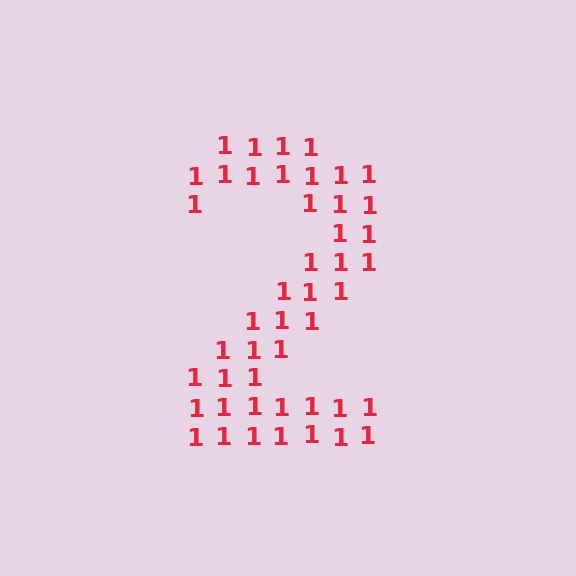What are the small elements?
The small elements are digit 1's.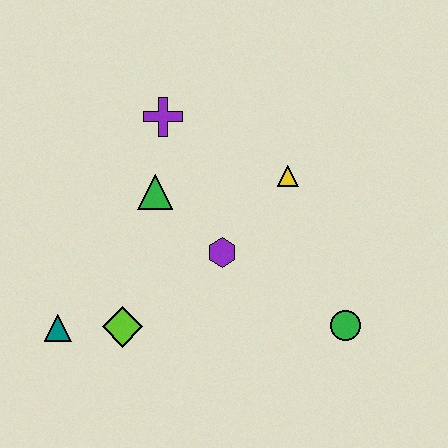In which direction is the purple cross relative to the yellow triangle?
The purple cross is to the left of the yellow triangle.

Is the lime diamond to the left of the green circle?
Yes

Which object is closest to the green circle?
The purple hexagon is closest to the green circle.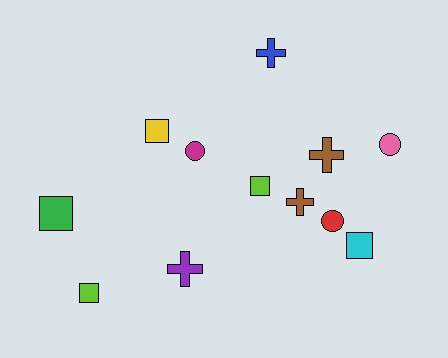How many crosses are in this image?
There are 4 crosses.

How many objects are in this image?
There are 12 objects.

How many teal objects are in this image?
There are no teal objects.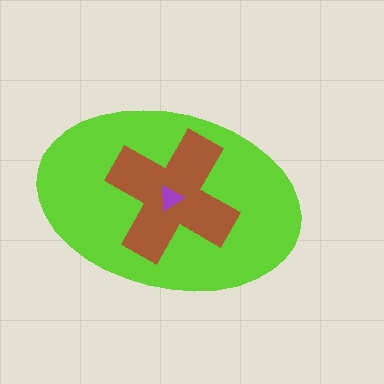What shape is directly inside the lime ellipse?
The brown cross.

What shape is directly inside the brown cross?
The purple triangle.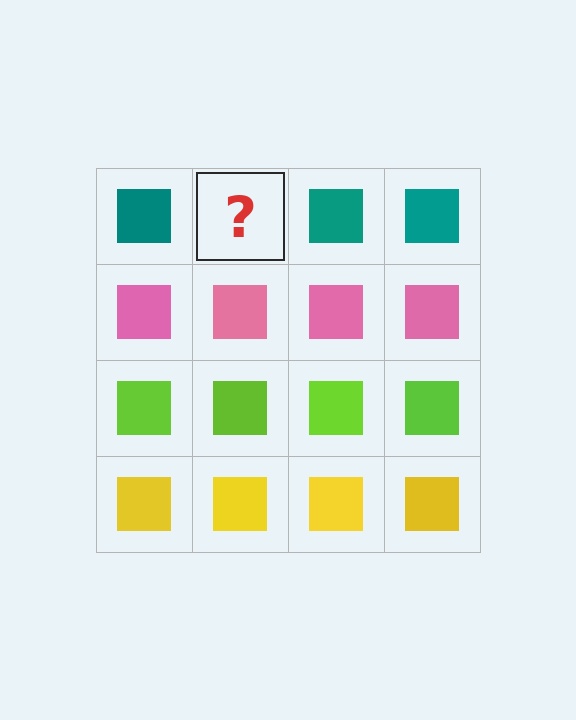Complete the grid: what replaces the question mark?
The question mark should be replaced with a teal square.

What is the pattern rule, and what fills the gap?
The rule is that each row has a consistent color. The gap should be filled with a teal square.